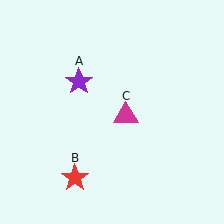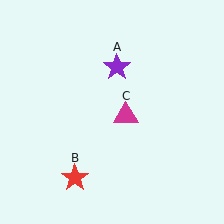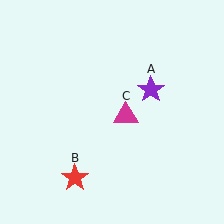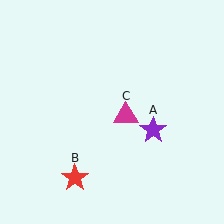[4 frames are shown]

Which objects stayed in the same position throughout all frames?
Red star (object B) and magenta triangle (object C) remained stationary.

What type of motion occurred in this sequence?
The purple star (object A) rotated clockwise around the center of the scene.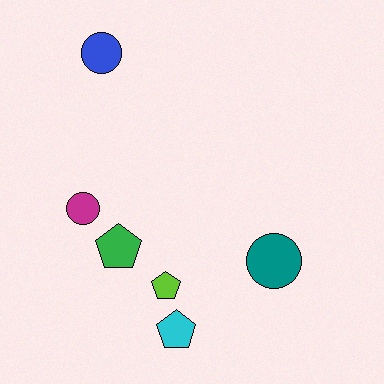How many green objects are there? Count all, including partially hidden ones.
There is 1 green object.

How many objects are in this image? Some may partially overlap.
There are 6 objects.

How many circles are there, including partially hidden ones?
There are 3 circles.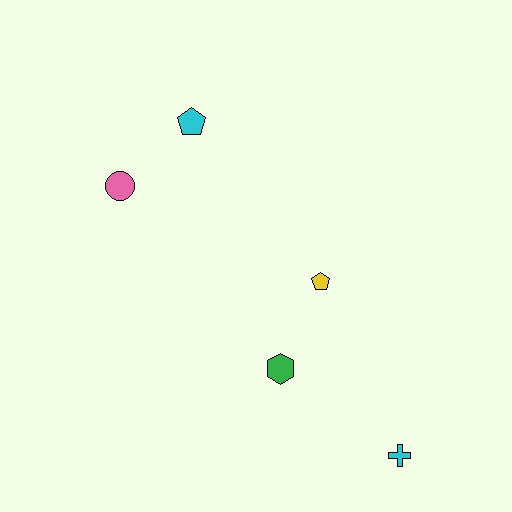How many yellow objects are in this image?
There is 1 yellow object.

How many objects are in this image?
There are 5 objects.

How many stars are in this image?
There are no stars.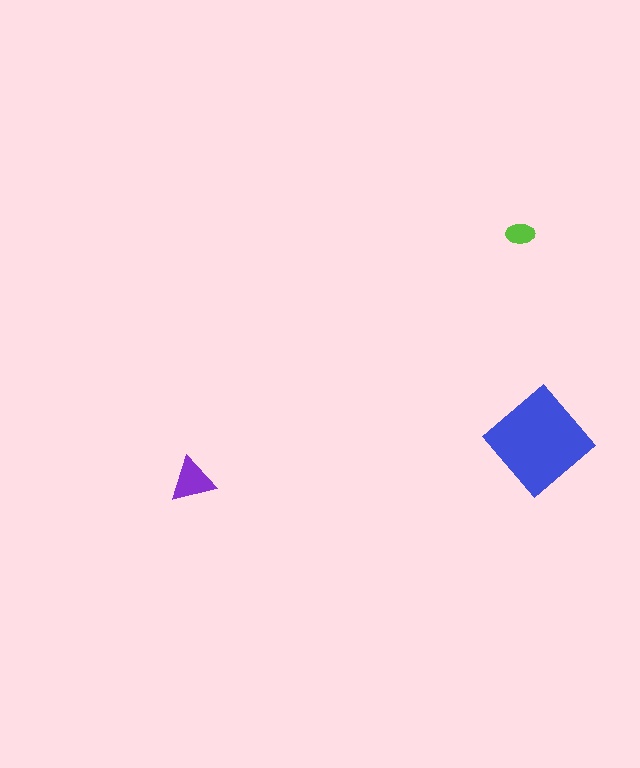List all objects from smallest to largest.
The lime ellipse, the purple triangle, the blue diamond.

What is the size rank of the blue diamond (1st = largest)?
1st.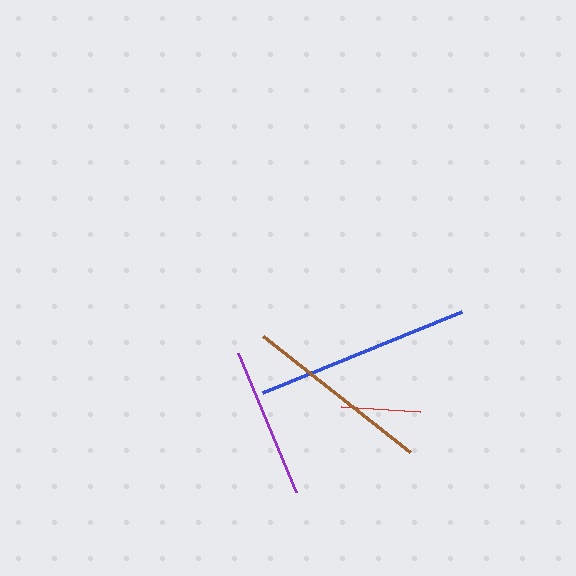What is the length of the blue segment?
The blue segment is approximately 215 pixels long.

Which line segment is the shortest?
The red line is the shortest at approximately 79 pixels.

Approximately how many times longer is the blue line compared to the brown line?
The blue line is approximately 1.1 times the length of the brown line.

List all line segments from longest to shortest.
From longest to shortest: blue, brown, purple, red.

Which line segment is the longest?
The blue line is the longest at approximately 215 pixels.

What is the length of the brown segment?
The brown segment is approximately 188 pixels long.